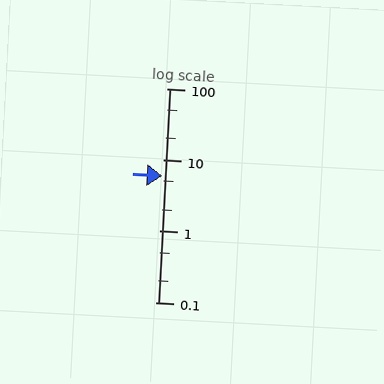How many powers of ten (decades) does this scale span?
The scale spans 3 decades, from 0.1 to 100.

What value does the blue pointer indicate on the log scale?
The pointer indicates approximately 5.9.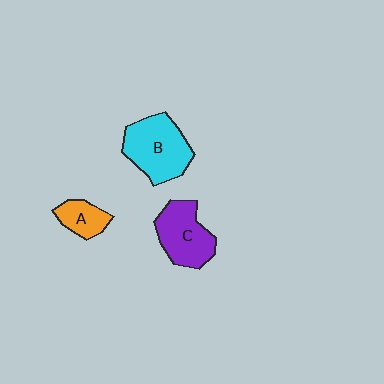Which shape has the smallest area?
Shape A (orange).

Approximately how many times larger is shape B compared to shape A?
Approximately 2.3 times.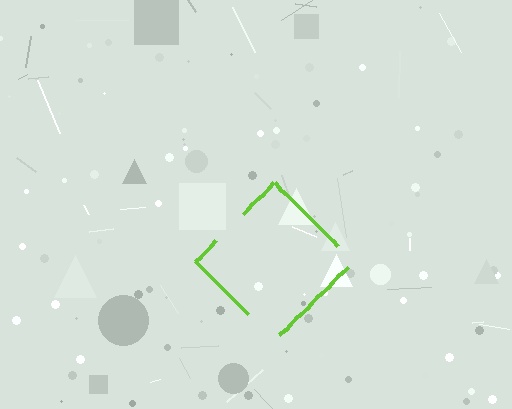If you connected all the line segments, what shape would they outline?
They would outline a diamond.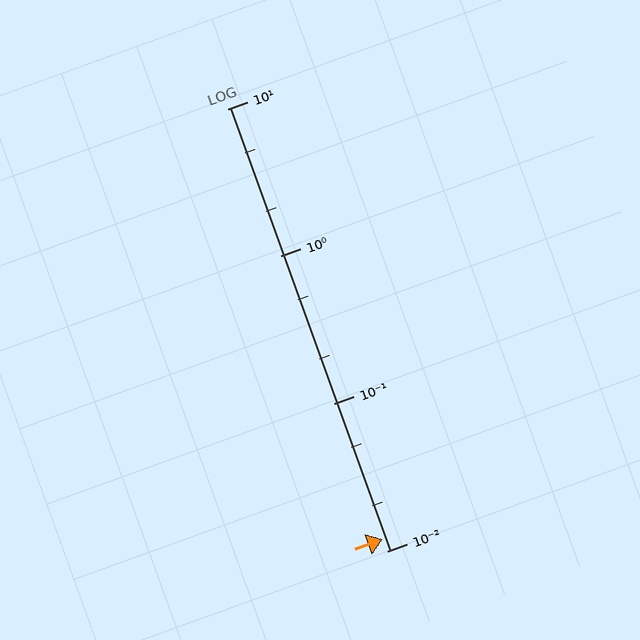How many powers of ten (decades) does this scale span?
The scale spans 3 decades, from 0.01 to 10.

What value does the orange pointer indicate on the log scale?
The pointer indicates approximately 0.012.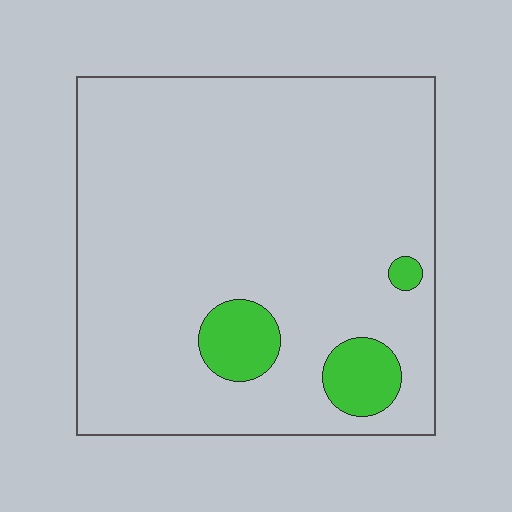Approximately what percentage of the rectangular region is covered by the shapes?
Approximately 10%.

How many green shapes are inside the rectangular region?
3.